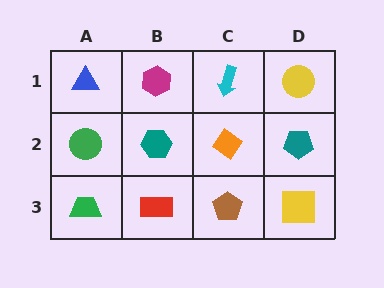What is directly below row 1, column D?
A teal pentagon.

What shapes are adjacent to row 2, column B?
A magenta hexagon (row 1, column B), a red rectangle (row 3, column B), a green circle (row 2, column A), an orange diamond (row 2, column C).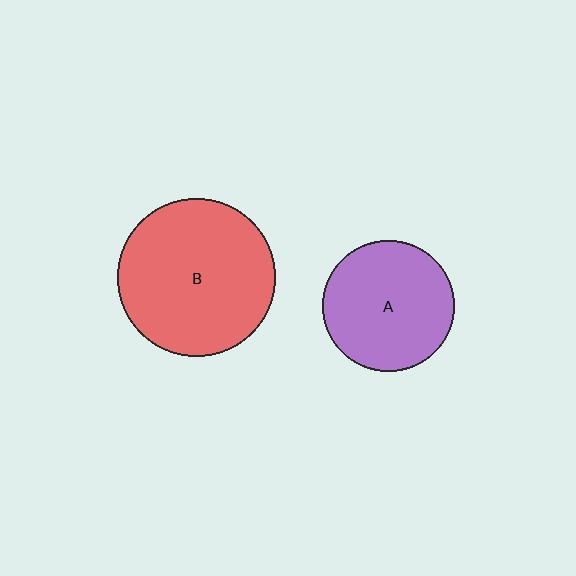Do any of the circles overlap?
No, none of the circles overlap.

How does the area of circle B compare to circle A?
Approximately 1.4 times.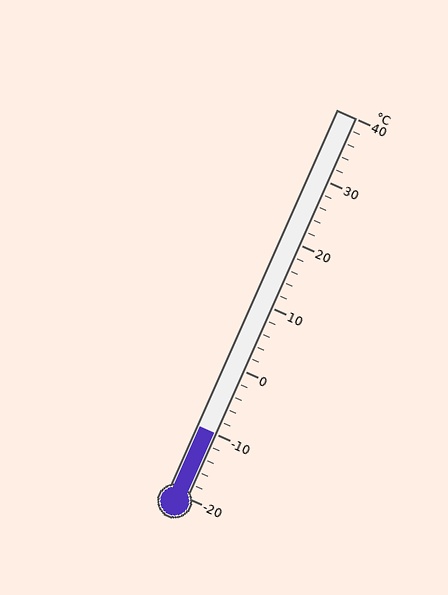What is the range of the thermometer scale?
The thermometer scale ranges from -20°C to 40°C.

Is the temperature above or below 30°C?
The temperature is below 30°C.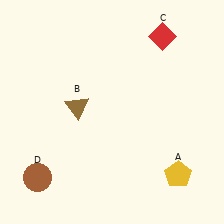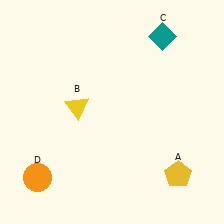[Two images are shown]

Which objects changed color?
B changed from brown to yellow. C changed from red to teal. D changed from brown to orange.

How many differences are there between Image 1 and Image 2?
There are 3 differences between the two images.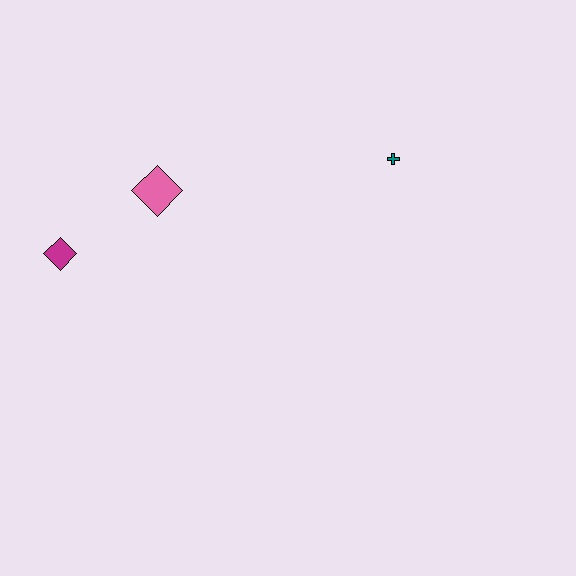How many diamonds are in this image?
There are 2 diamonds.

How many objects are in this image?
There are 3 objects.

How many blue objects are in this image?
There are no blue objects.